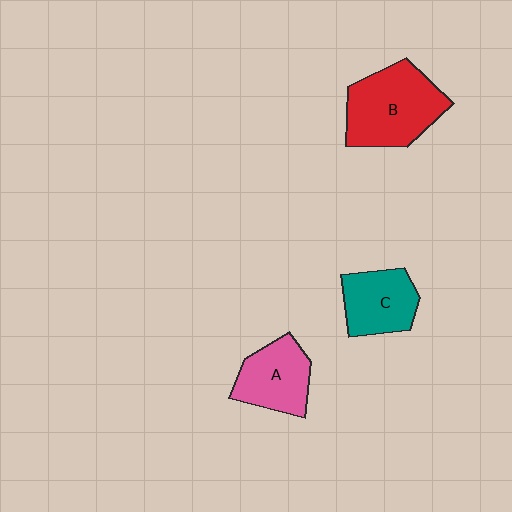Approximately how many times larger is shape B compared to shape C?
Approximately 1.5 times.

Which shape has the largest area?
Shape B (red).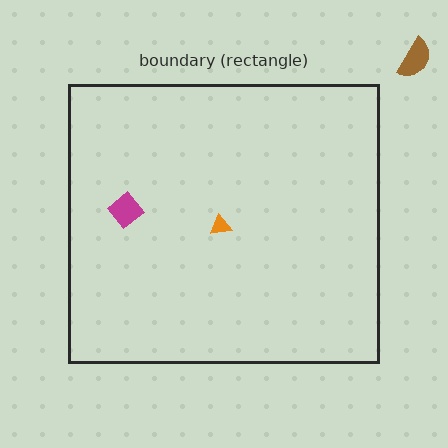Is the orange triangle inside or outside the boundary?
Inside.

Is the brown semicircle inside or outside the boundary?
Outside.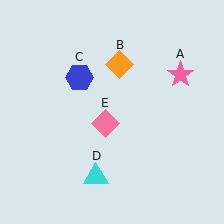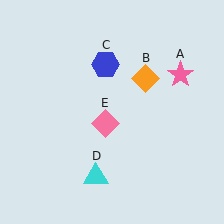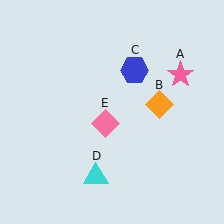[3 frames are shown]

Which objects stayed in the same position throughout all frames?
Pink star (object A) and cyan triangle (object D) and pink diamond (object E) remained stationary.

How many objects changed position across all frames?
2 objects changed position: orange diamond (object B), blue hexagon (object C).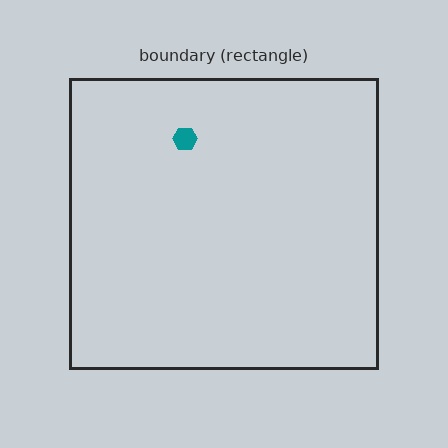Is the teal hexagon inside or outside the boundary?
Inside.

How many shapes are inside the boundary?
1 inside, 0 outside.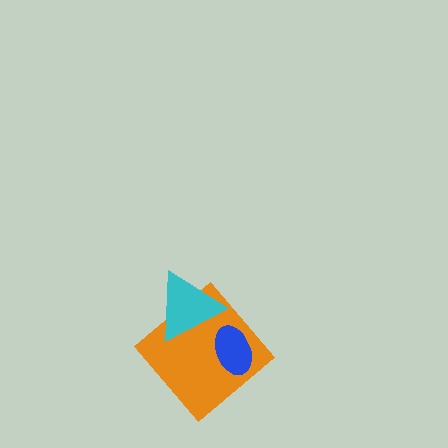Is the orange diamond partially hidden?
Yes, it is partially covered by another shape.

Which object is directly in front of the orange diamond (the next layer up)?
The cyan triangle is directly in front of the orange diamond.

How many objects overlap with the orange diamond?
2 objects overlap with the orange diamond.